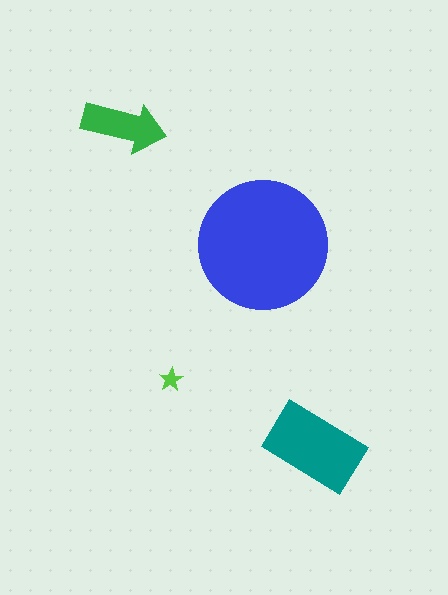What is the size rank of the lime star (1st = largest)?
4th.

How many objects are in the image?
There are 4 objects in the image.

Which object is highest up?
The green arrow is topmost.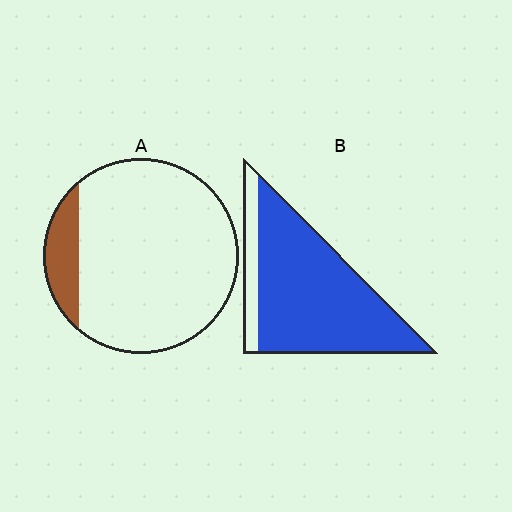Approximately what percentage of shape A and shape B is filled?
A is approximately 15% and B is approximately 85%.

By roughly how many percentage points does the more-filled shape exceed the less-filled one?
By roughly 75 percentage points (B over A).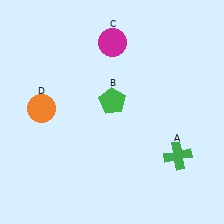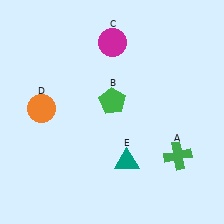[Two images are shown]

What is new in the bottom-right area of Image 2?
A teal triangle (E) was added in the bottom-right area of Image 2.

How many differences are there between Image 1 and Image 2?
There is 1 difference between the two images.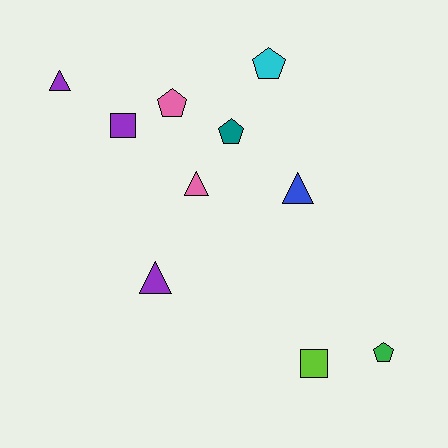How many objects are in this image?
There are 10 objects.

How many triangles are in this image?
There are 4 triangles.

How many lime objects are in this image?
There is 1 lime object.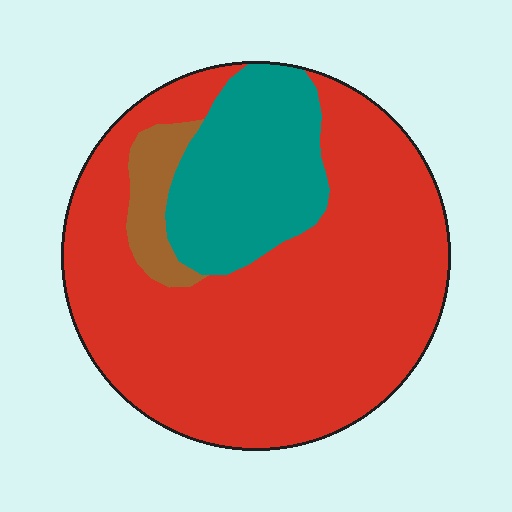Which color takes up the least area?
Brown, at roughly 5%.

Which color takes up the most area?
Red, at roughly 75%.